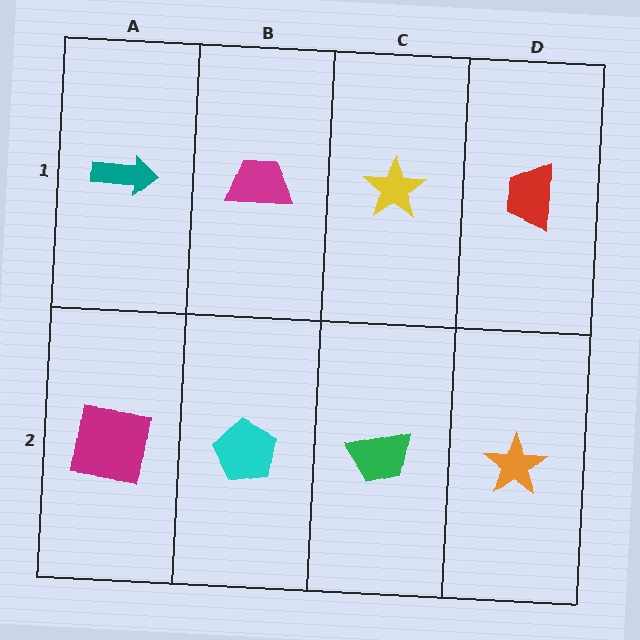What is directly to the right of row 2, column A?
A cyan pentagon.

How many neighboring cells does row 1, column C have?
3.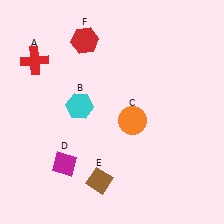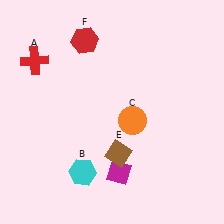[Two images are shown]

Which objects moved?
The objects that moved are: the cyan hexagon (B), the magenta diamond (D), the brown diamond (E).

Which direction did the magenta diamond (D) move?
The magenta diamond (D) moved right.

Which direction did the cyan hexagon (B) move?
The cyan hexagon (B) moved down.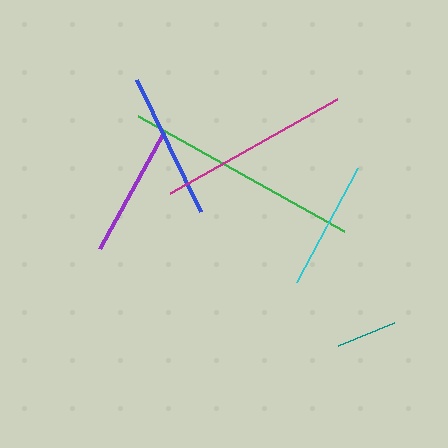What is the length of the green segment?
The green segment is approximately 236 pixels long.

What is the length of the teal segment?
The teal segment is approximately 61 pixels long.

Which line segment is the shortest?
The teal line is the shortest at approximately 61 pixels.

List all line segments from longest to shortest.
From longest to shortest: green, magenta, blue, purple, cyan, teal.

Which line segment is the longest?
The green line is the longest at approximately 236 pixels.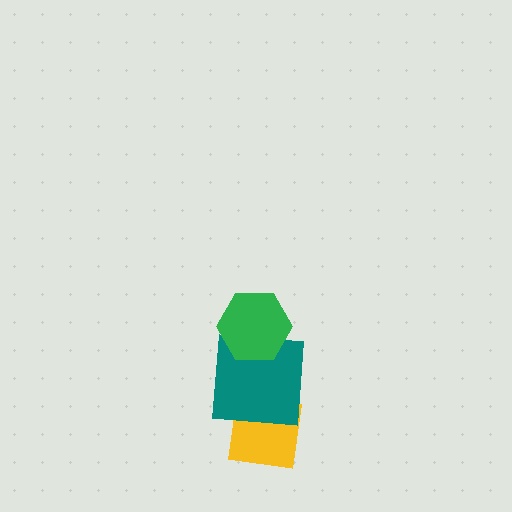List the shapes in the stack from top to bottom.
From top to bottom: the green hexagon, the teal square, the yellow square.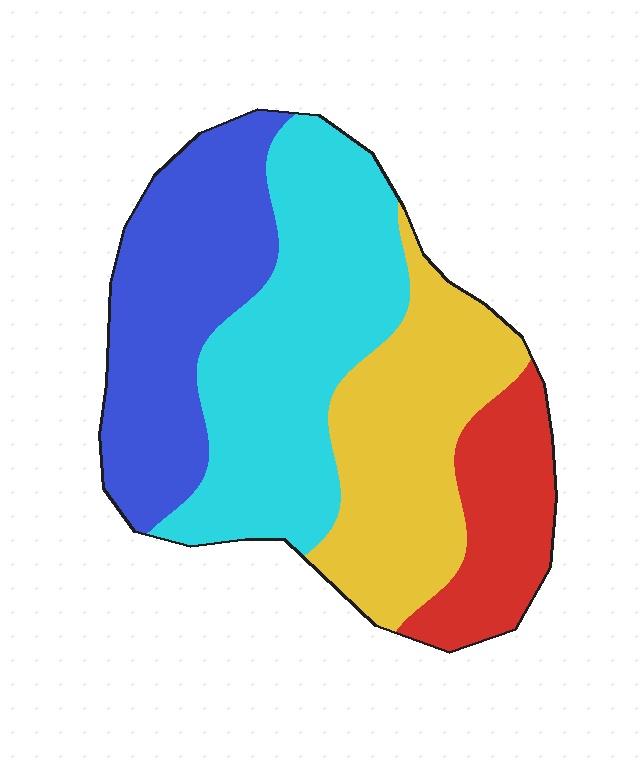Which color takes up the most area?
Cyan, at roughly 35%.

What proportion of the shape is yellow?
Yellow covers about 25% of the shape.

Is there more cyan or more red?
Cyan.